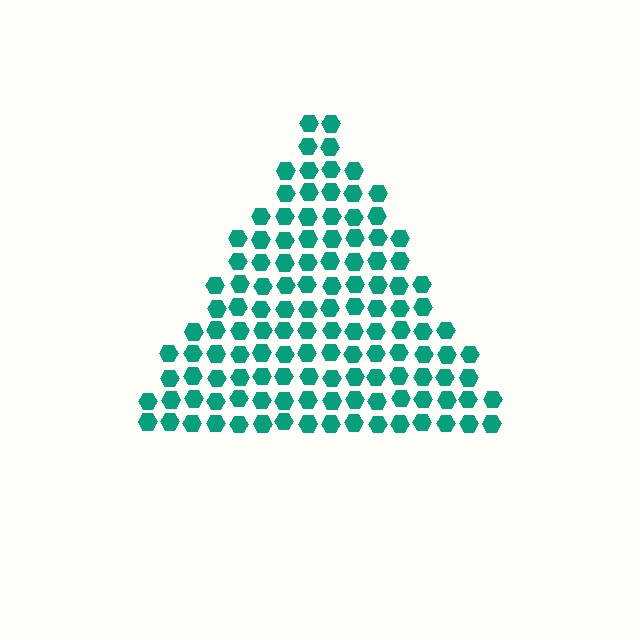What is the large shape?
The large shape is a triangle.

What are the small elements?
The small elements are hexagons.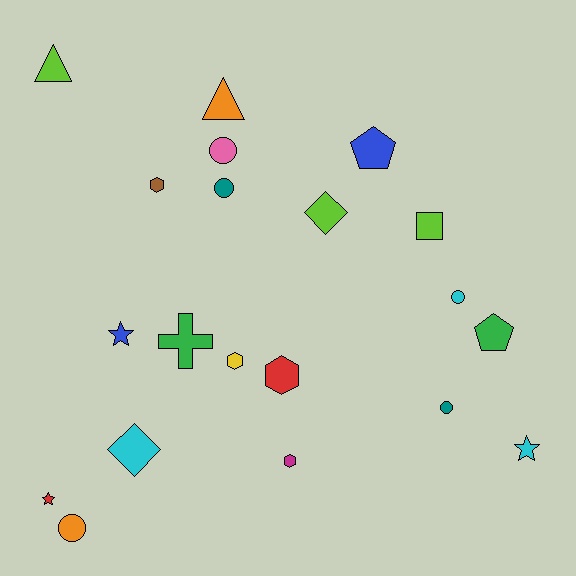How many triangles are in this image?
There are 2 triangles.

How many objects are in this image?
There are 20 objects.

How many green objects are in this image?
There are 2 green objects.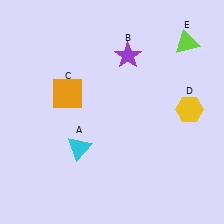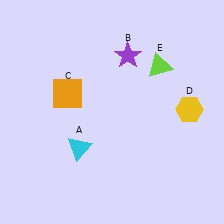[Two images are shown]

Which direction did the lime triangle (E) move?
The lime triangle (E) moved left.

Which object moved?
The lime triangle (E) moved left.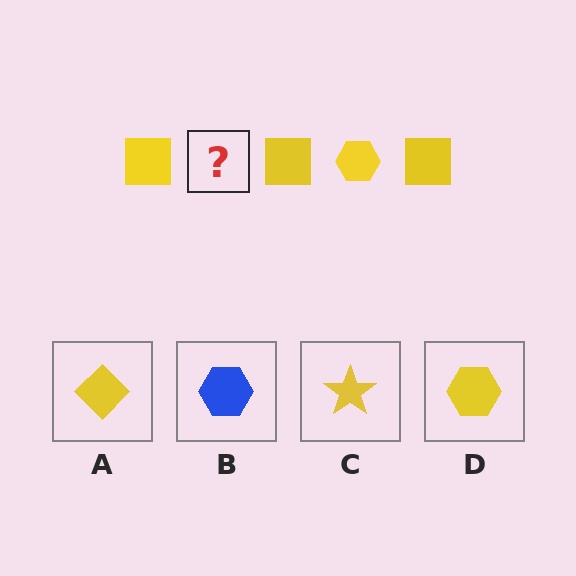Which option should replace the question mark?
Option D.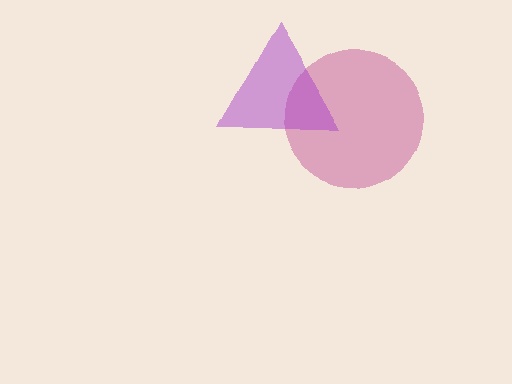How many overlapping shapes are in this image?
There are 2 overlapping shapes in the image.